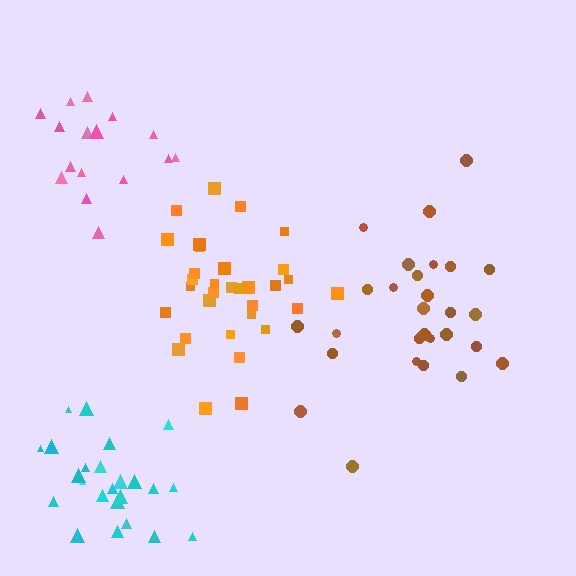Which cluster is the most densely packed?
Cyan.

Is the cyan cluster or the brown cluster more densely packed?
Cyan.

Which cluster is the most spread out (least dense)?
Brown.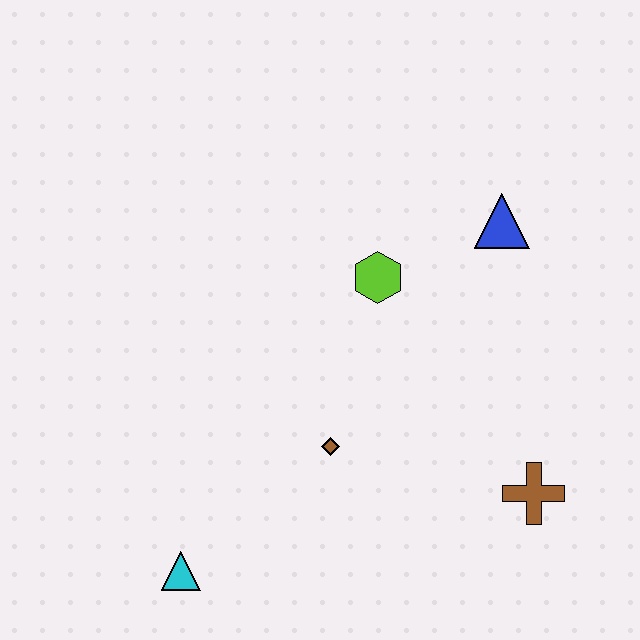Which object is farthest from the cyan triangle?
The blue triangle is farthest from the cyan triangle.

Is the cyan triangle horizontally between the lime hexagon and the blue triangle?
No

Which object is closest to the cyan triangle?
The brown diamond is closest to the cyan triangle.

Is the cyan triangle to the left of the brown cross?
Yes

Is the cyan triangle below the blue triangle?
Yes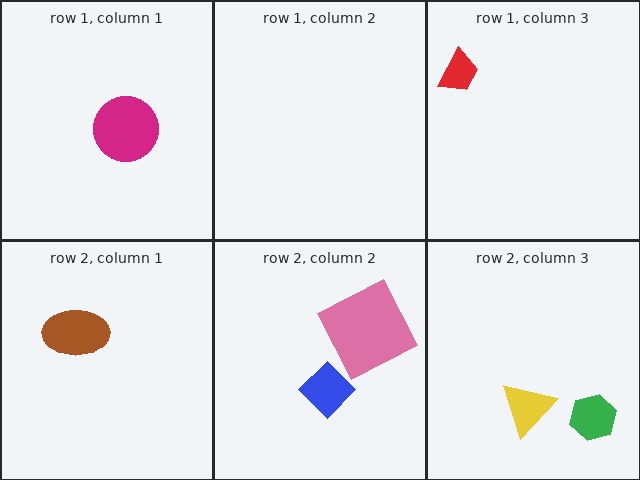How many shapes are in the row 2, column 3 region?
2.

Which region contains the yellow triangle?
The row 2, column 3 region.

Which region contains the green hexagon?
The row 2, column 3 region.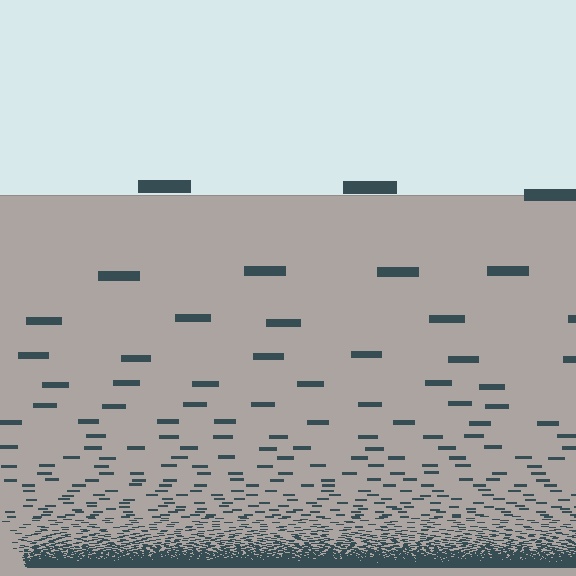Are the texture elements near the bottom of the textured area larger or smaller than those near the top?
Smaller. The gradient is inverted — elements near the bottom are smaller and denser.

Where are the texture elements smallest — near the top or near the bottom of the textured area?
Near the bottom.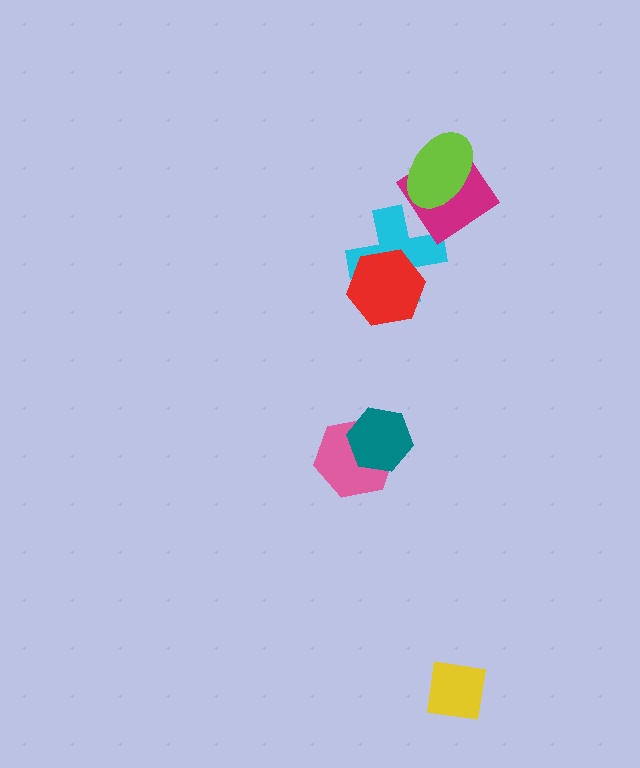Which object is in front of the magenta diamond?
The lime ellipse is in front of the magenta diamond.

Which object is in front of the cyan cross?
The red hexagon is in front of the cyan cross.